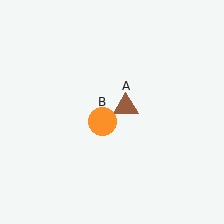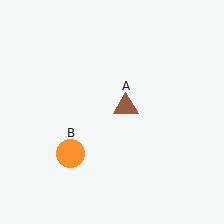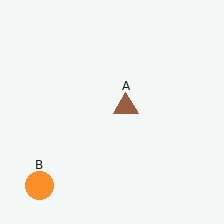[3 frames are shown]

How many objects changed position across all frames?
1 object changed position: orange circle (object B).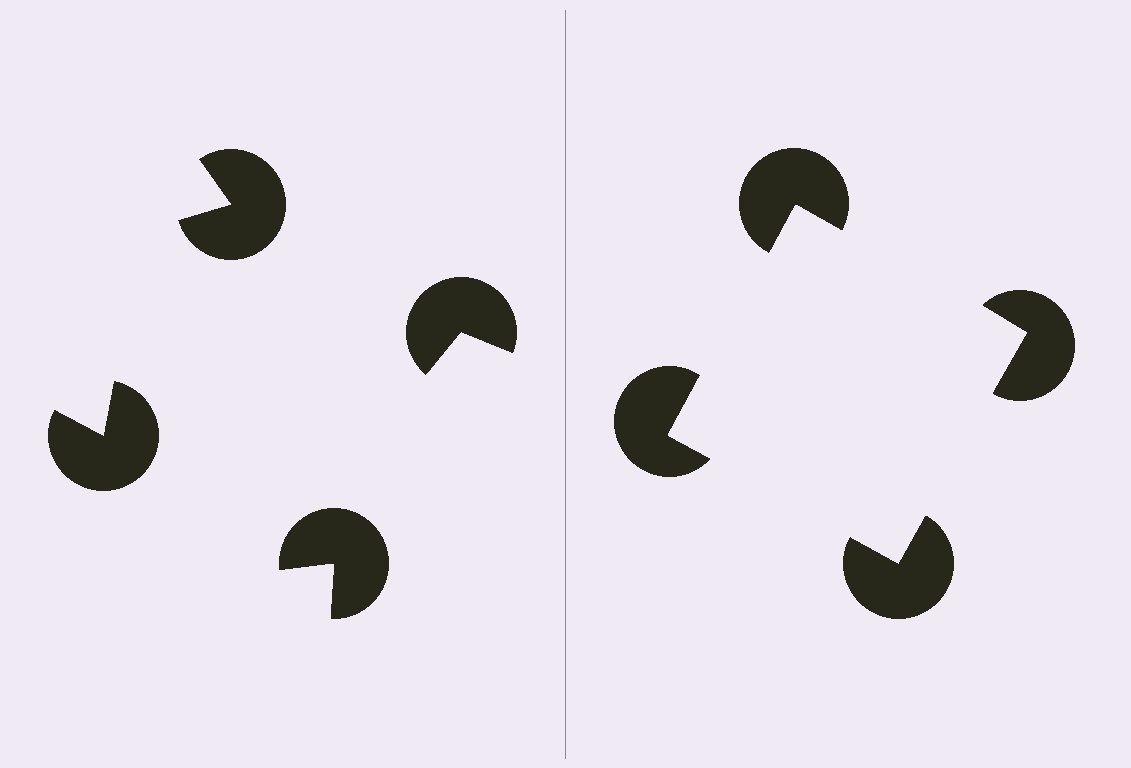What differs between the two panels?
The pac-man discs are positioned identically on both sides; only the wedge orientations differ. On the right they align to a square; on the left they are misaligned.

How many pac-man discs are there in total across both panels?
8 — 4 on each side.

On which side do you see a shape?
An illusory square appears on the right side. On the left side the wedge cuts are rotated, so no coherent shape forms.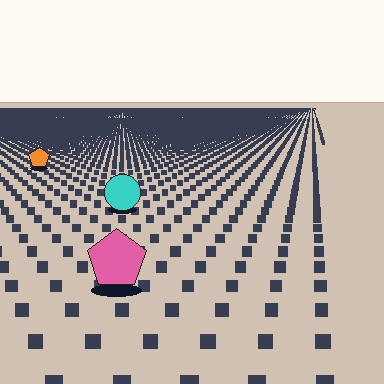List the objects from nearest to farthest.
From nearest to farthest: the pink pentagon, the cyan circle, the orange pentagon.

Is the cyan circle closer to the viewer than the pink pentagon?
No. The pink pentagon is closer — you can tell from the texture gradient: the ground texture is coarser near it.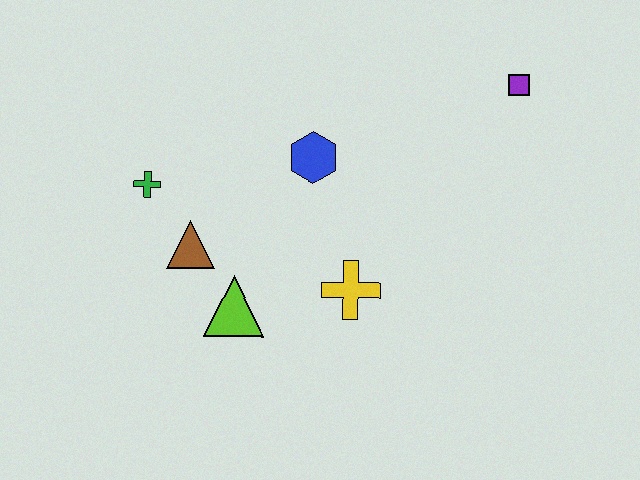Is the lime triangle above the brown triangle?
No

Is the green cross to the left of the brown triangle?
Yes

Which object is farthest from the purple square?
The green cross is farthest from the purple square.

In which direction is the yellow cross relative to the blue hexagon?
The yellow cross is below the blue hexagon.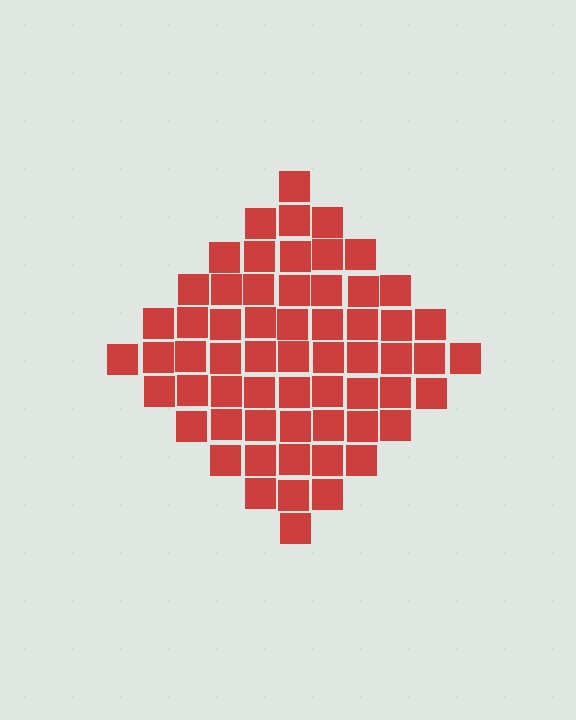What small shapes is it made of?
It is made of small squares.